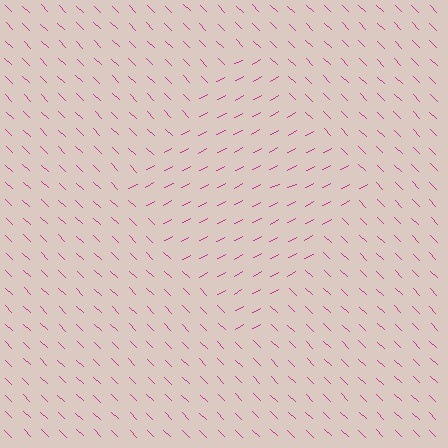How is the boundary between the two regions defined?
The boundary is defined purely by a change in line orientation (approximately 71 degrees difference). All lines are the same color and thickness.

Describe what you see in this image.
The image is filled with small magenta line segments. A diamond region in the image has lines oriented differently from the surrounding lines, creating a visible texture boundary.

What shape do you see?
I see a diamond.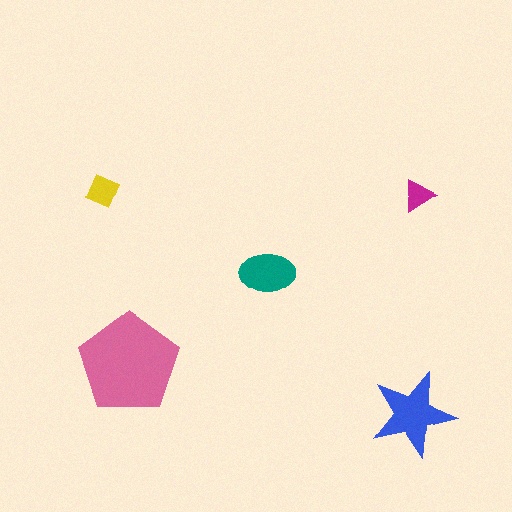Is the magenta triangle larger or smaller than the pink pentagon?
Smaller.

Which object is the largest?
The pink pentagon.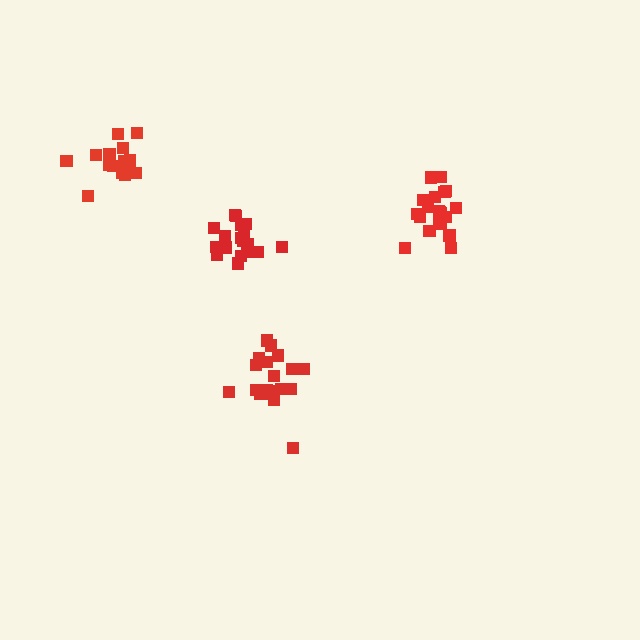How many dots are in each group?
Group 1: 20 dots, Group 2: 16 dots, Group 3: 20 dots, Group 4: 19 dots (75 total).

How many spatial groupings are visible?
There are 4 spatial groupings.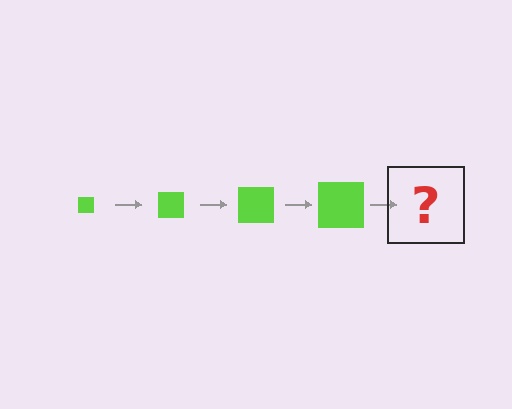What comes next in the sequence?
The next element should be a lime square, larger than the previous one.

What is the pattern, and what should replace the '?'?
The pattern is that the square gets progressively larger each step. The '?' should be a lime square, larger than the previous one.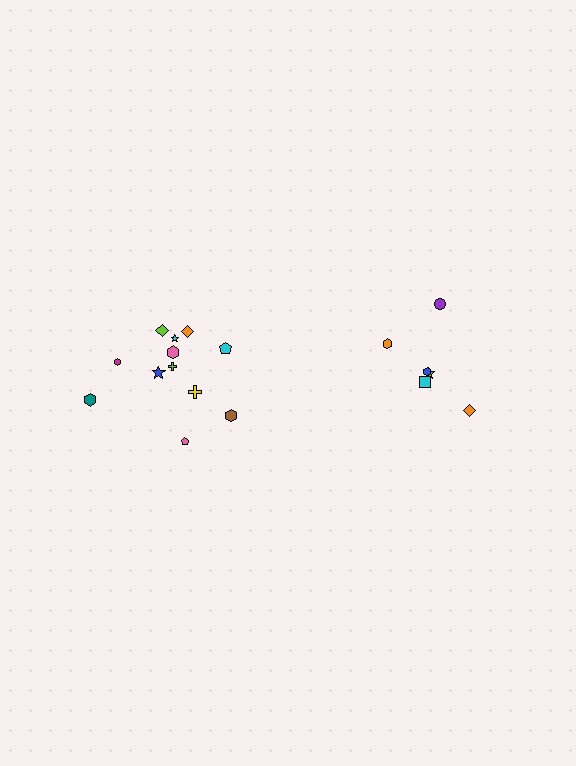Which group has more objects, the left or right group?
The left group.